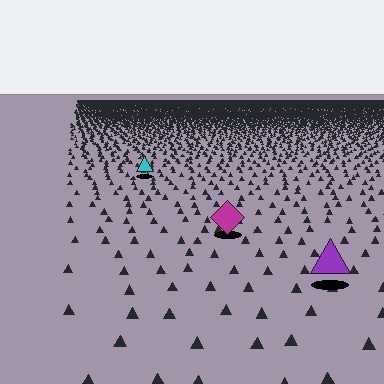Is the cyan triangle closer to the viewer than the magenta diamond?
No. The magenta diamond is closer — you can tell from the texture gradient: the ground texture is coarser near it.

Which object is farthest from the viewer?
The cyan triangle is farthest from the viewer. It appears smaller and the ground texture around it is denser.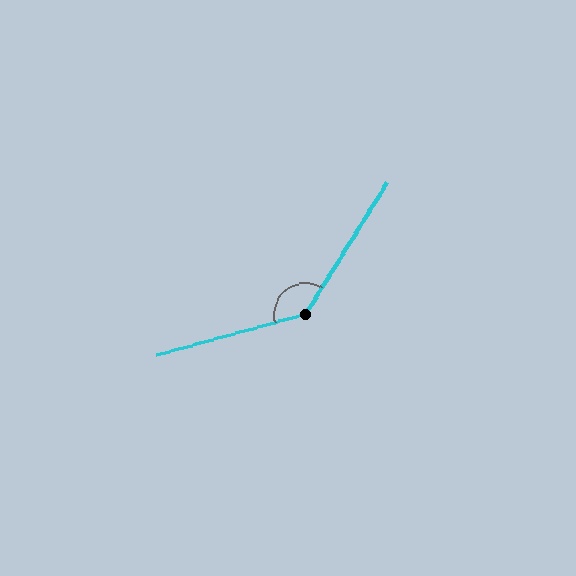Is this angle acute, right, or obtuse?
It is obtuse.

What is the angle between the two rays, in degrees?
Approximately 137 degrees.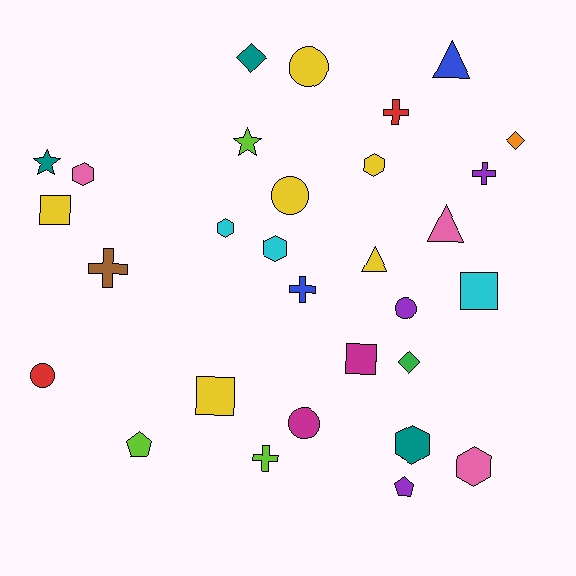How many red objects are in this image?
There are 2 red objects.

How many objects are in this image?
There are 30 objects.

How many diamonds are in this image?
There are 3 diamonds.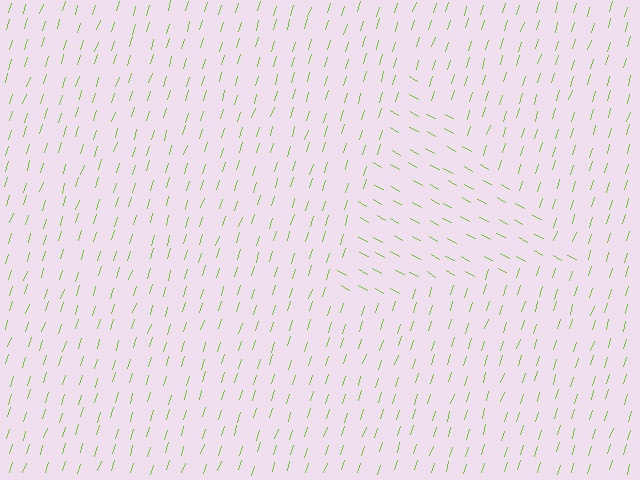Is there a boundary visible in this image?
Yes, there is a texture boundary formed by a change in line orientation.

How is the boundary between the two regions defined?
The boundary is defined purely by a change in line orientation (approximately 78 degrees difference). All lines are the same color and thickness.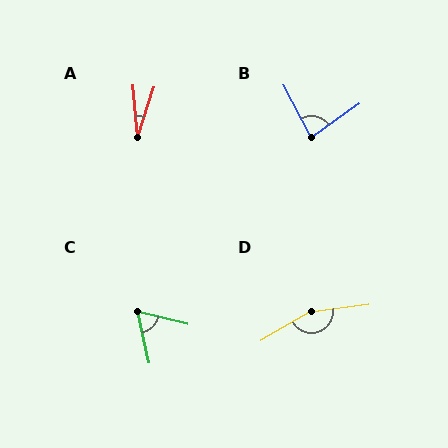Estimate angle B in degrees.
Approximately 82 degrees.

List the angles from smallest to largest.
A (23°), C (64°), B (82°), D (158°).